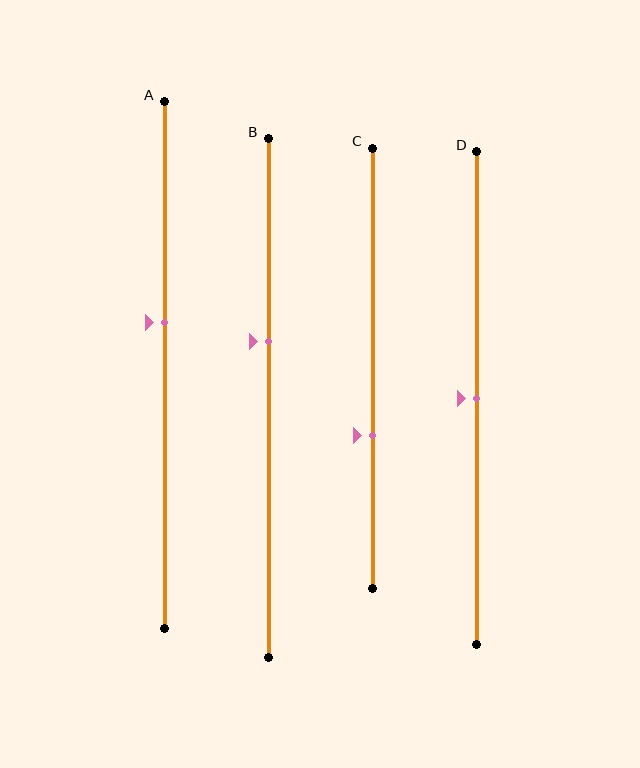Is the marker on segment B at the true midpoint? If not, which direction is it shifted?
No, the marker on segment B is shifted upward by about 11% of the segment length.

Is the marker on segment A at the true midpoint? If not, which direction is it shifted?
No, the marker on segment A is shifted upward by about 8% of the segment length.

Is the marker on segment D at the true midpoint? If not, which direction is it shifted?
Yes, the marker on segment D is at the true midpoint.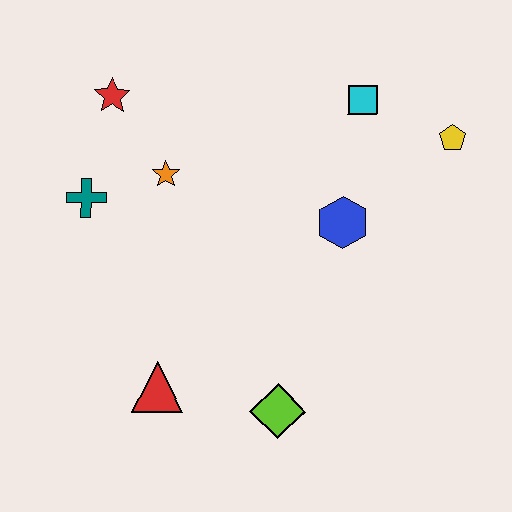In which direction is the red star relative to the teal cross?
The red star is above the teal cross.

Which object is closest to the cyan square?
The yellow pentagon is closest to the cyan square.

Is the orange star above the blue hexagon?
Yes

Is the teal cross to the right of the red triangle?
No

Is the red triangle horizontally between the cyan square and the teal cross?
Yes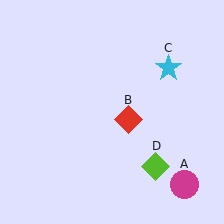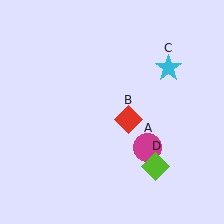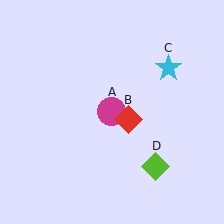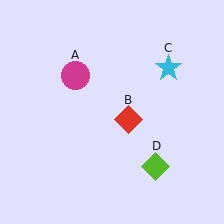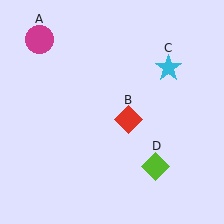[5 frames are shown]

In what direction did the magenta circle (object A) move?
The magenta circle (object A) moved up and to the left.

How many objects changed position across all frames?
1 object changed position: magenta circle (object A).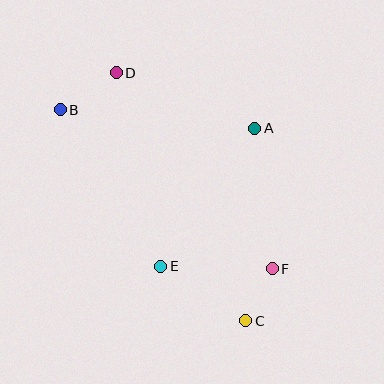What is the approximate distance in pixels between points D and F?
The distance between D and F is approximately 250 pixels.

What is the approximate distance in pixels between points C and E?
The distance between C and E is approximately 101 pixels.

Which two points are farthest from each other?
Points B and C are farthest from each other.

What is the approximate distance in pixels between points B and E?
The distance between B and E is approximately 186 pixels.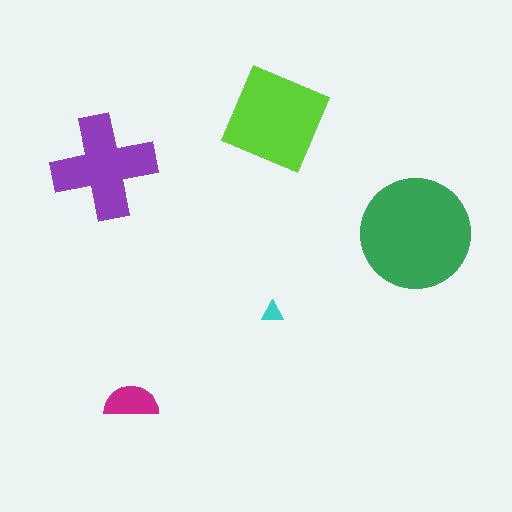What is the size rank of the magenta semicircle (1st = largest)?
4th.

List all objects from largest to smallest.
The green circle, the lime diamond, the purple cross, the magenta semicircle, the cyan triangle.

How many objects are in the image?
There are 5 objects in the image.